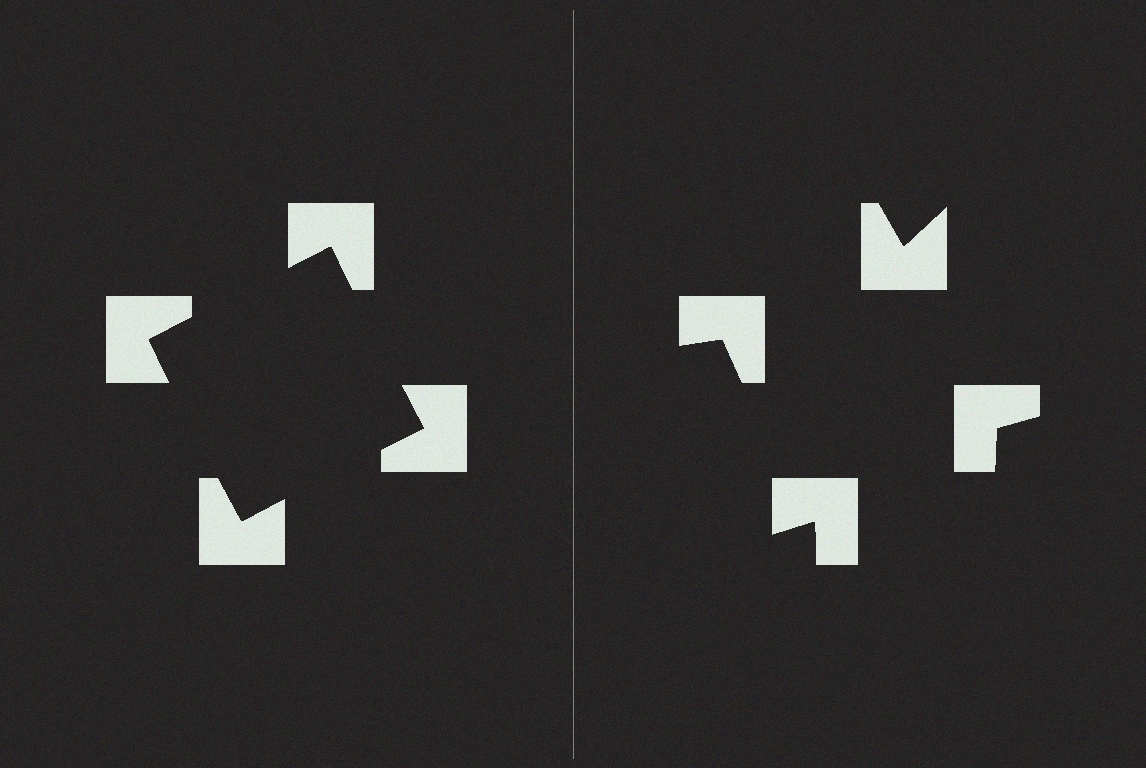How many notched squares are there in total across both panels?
8 — 4 on each side.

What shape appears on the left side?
An illusory square.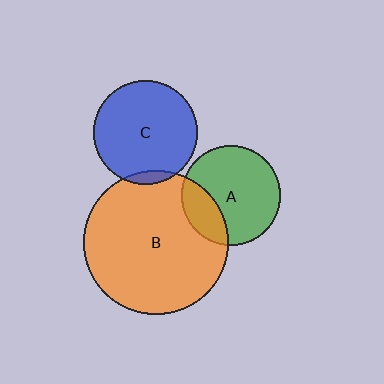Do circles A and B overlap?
Yes.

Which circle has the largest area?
Circle B (orange).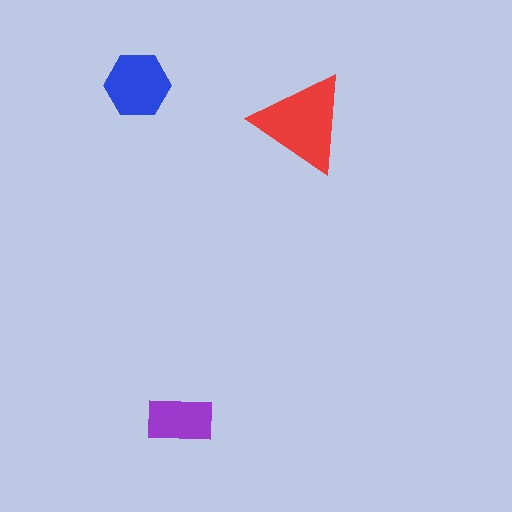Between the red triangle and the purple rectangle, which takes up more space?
The red triangle.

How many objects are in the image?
There are 3 objects in the image.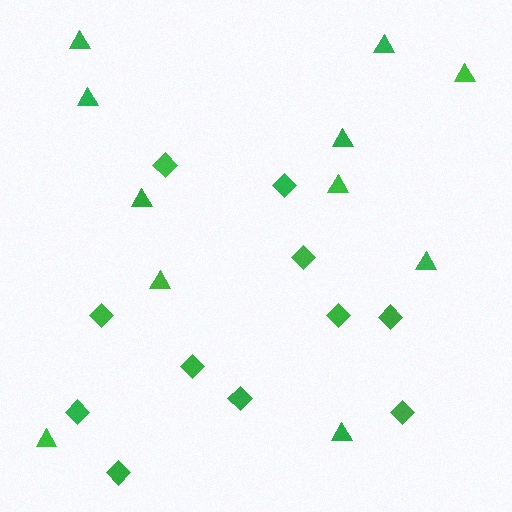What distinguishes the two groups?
There are 2 groups: one group of diamonds (11) and one group of triangles (11).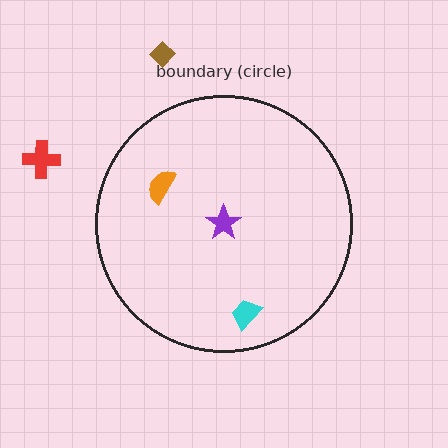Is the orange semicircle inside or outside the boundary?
Inside.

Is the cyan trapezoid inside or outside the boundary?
Inside.